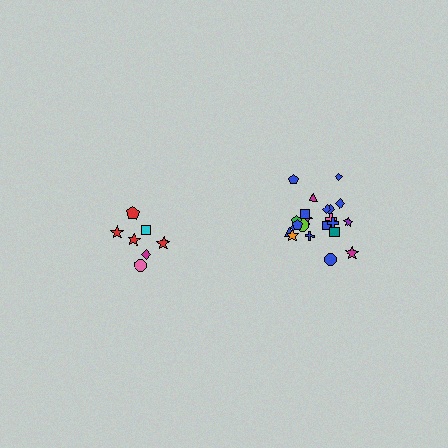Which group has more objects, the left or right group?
The right group.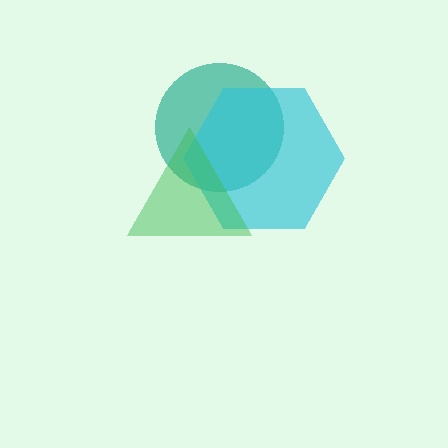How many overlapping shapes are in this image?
There are 3 overlapping shapes in the image.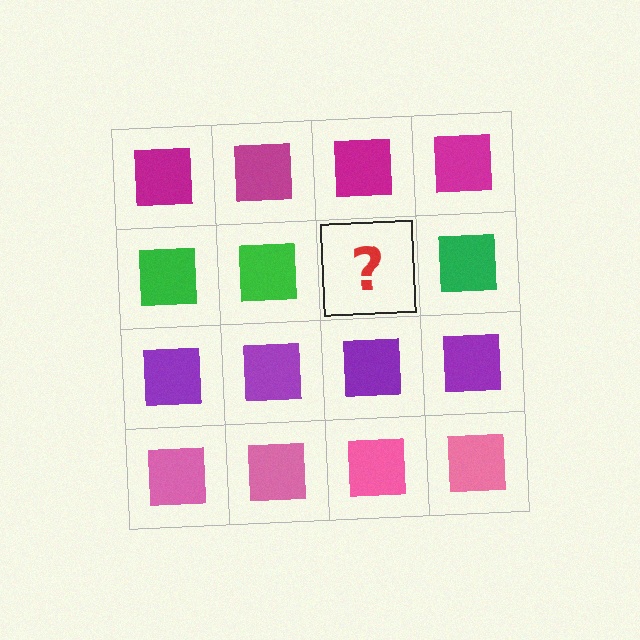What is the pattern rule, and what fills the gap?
The rule is that each row has a consistent color. The gap should be filled with a green square.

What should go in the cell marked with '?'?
The missing cell should contain a green square.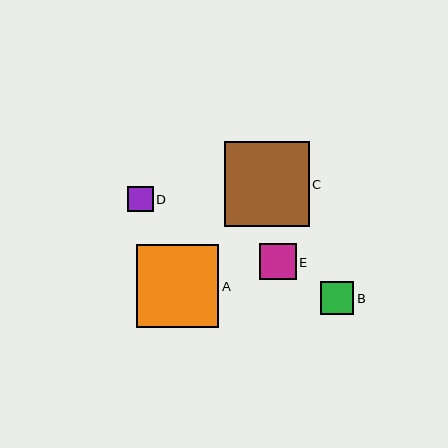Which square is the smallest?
Square D is the smallest with a size of approximately 25 pixels.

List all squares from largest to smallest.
From largest to smallest: C, A, E, B, D.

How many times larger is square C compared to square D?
Square C is approximately 3.3 times the size of square D.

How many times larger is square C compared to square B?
Square C is approximately 2.6 times the size of square B.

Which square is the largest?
Square C is the largest with a size of approximately 85 pixels.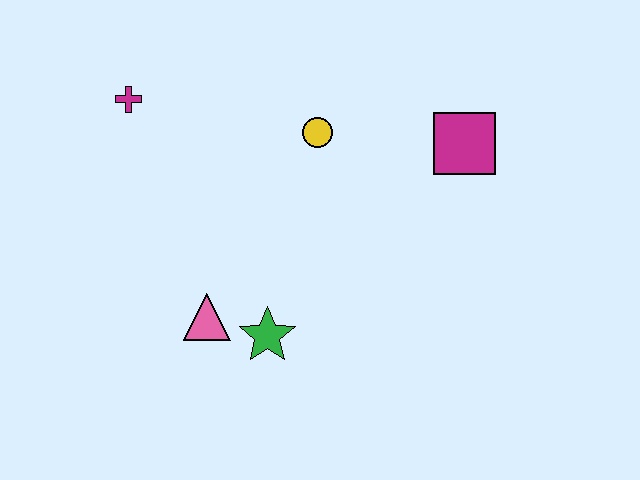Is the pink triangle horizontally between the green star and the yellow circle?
No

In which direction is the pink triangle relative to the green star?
The pink triangle is to the left of the green star.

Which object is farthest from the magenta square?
The magenta cross is farthest from the magenta square.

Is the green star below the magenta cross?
Yes